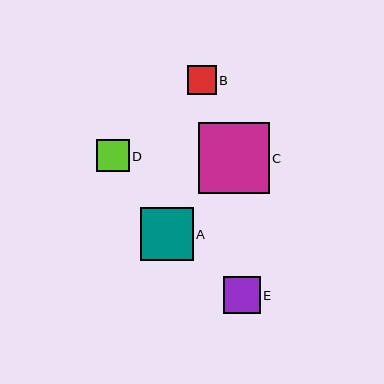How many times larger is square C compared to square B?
Square C is approximately 2.4 times the size of square B.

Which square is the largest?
Square C is the largest with a size of approximately 71 pixels.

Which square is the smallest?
Square B is the smallest with a size of approximately 29 pixels.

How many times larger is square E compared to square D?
Square E is approximately 1.1 times the size of square D.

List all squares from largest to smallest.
From largest to smallest: C, A, E, D, B.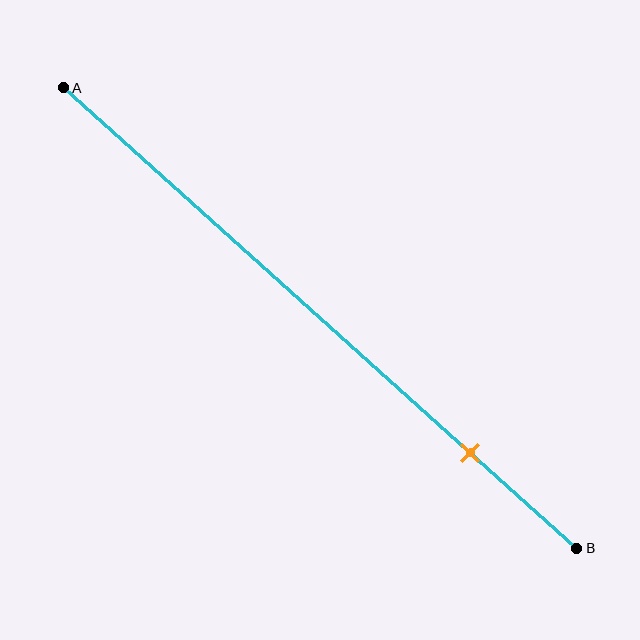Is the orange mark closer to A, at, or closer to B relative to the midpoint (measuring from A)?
The orange mark is closer to point B than the midpoint of segment AB.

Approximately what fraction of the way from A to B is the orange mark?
The orange mark is approximately 80% of the way from A to B.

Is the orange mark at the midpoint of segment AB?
No, the mark is at about 80% from A, not at the 50% midpoint.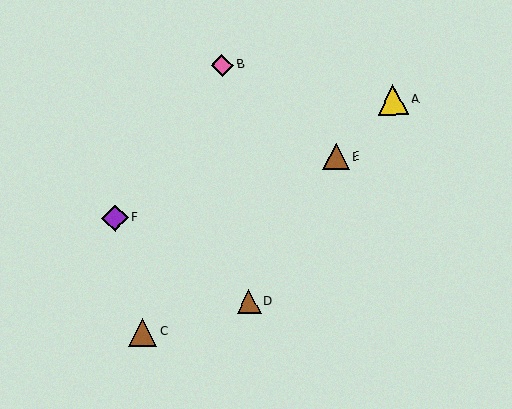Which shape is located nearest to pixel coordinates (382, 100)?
The yellow triangle (labeled A) at (393, 99) is nearest to that location.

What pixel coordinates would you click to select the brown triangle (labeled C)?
Click at (143, 332) to select the brown triangle C.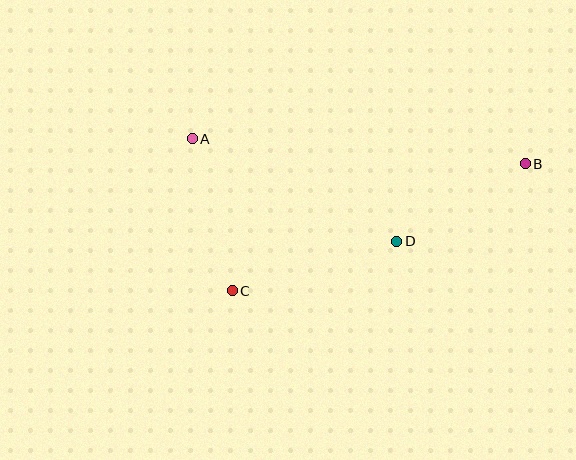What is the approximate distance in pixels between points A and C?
The distance between A and C is approximately 157 pixels.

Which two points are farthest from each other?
Points A and B are farthest from each other.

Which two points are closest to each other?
Points B and D are closest to each other.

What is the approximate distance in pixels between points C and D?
The distance between C and D is approximately 172 pixels.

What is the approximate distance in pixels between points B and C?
The distance between B and C is approximately 319 pixels.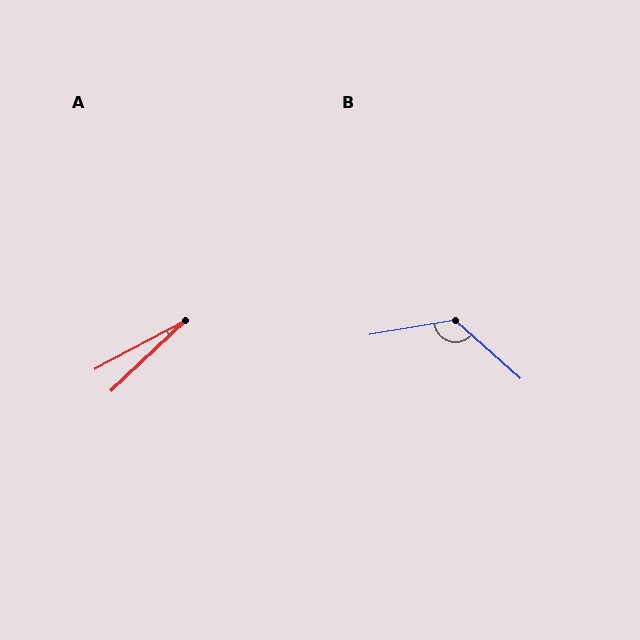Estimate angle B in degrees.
Approximately 129 degrees.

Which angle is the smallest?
A, at approximately 15 degrees.